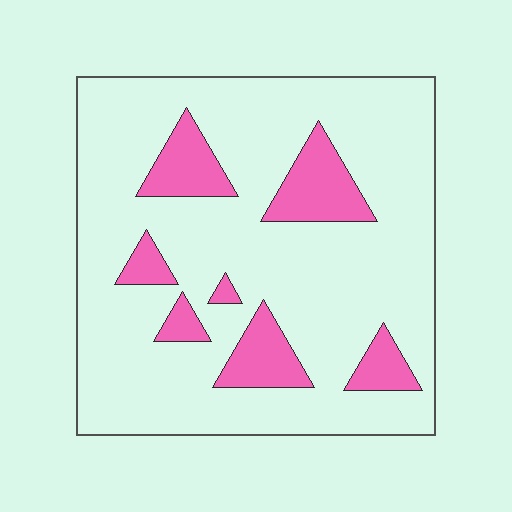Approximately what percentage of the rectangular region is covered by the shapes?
Approximately 15%.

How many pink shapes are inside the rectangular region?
7.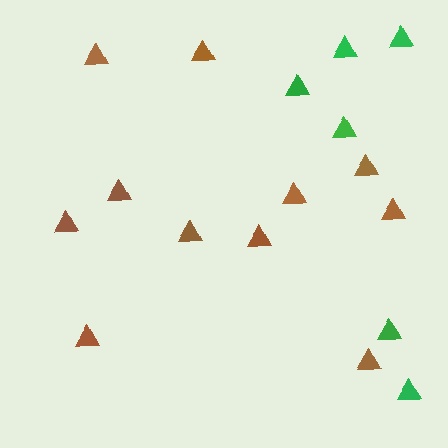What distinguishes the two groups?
There are 2 groups: one group of green triangles (6) and one group of brown triangles (11).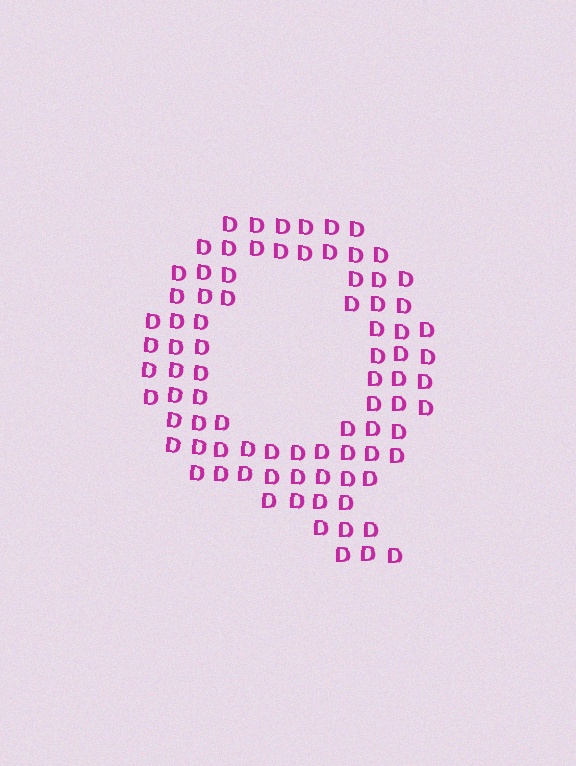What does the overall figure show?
The overall figure shows the letter Q.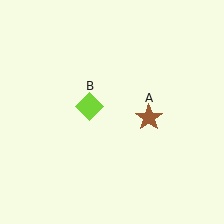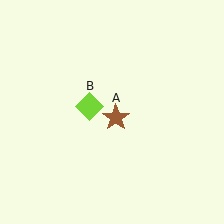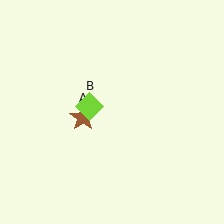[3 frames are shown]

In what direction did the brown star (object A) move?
The brown star (object A) moved left.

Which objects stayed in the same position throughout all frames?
Lime diamond (object B) remained stationary.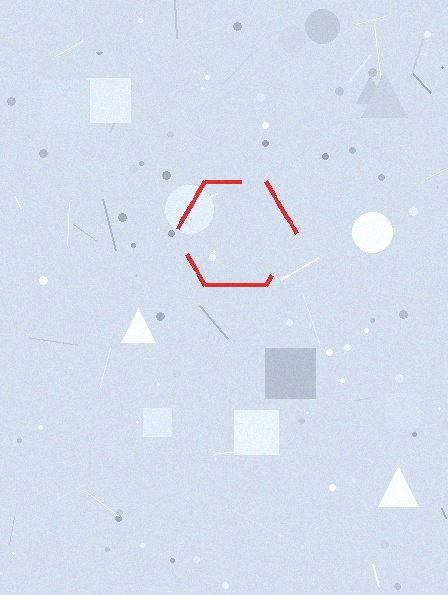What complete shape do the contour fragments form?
The contour fragments form a hexagon.